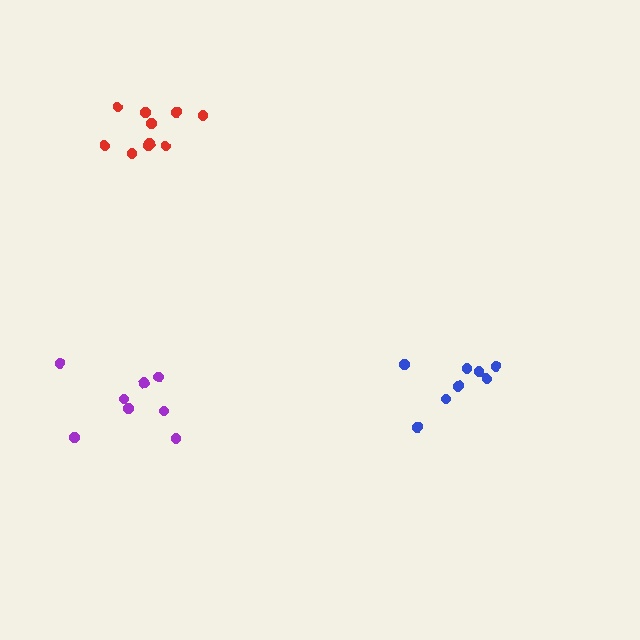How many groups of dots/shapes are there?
There are 3 groups.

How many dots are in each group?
Group 1: 8 dots, Group 2: 10 dots, Group 3: 8 dots (26 total).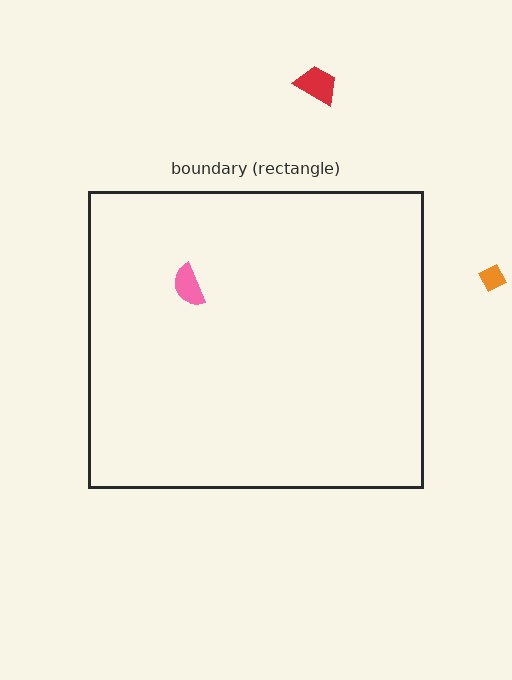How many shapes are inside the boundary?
1 inside, 2 outside.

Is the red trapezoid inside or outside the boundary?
Outside.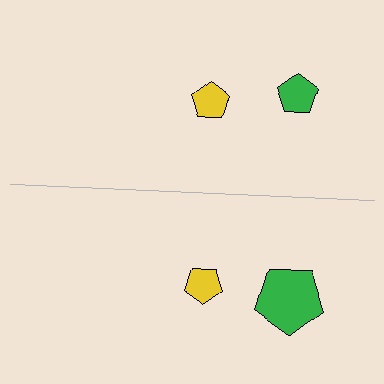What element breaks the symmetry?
The green pentagon on the bottom side has a different size than its mirror counterpart.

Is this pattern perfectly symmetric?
No, the pattern is not perfectly symmetric. The green pentagon on the bottom side has a different size than its mirror counterpart.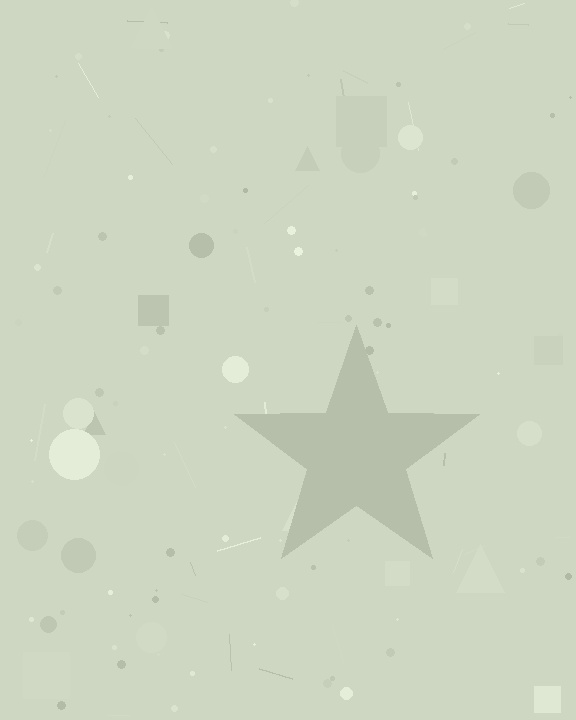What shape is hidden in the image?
A star is hidden in the image.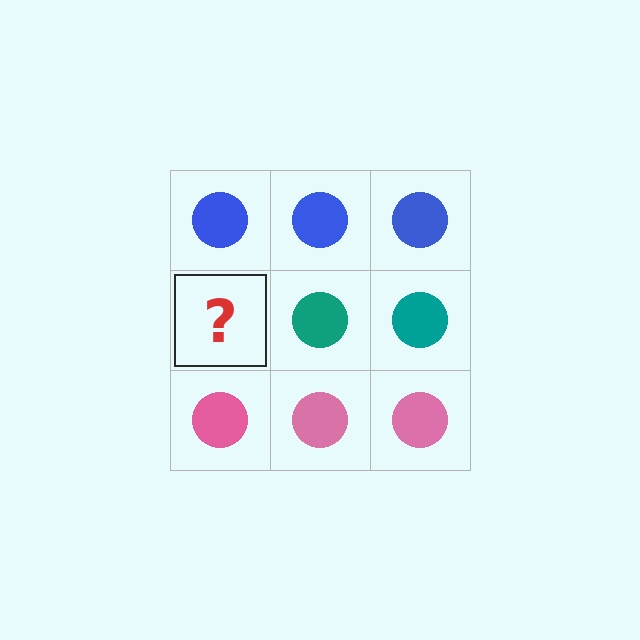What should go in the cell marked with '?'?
The missing cell should contain a teal circle.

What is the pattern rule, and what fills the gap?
The rule is that each row has a consistent color. The gap should be filled with a teal circle.